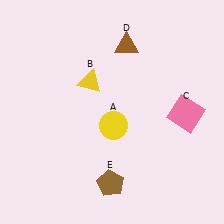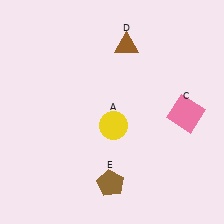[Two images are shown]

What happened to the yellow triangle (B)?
The yellow triangle (B) was removed in Image 2. It was in the top-left area of Image 1.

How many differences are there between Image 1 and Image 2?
There is 1 difference between the two images.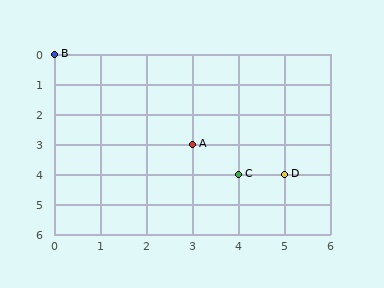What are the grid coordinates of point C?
Point C is at grid coordinates (4, 4).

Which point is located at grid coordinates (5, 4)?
Point D is at (5, 4).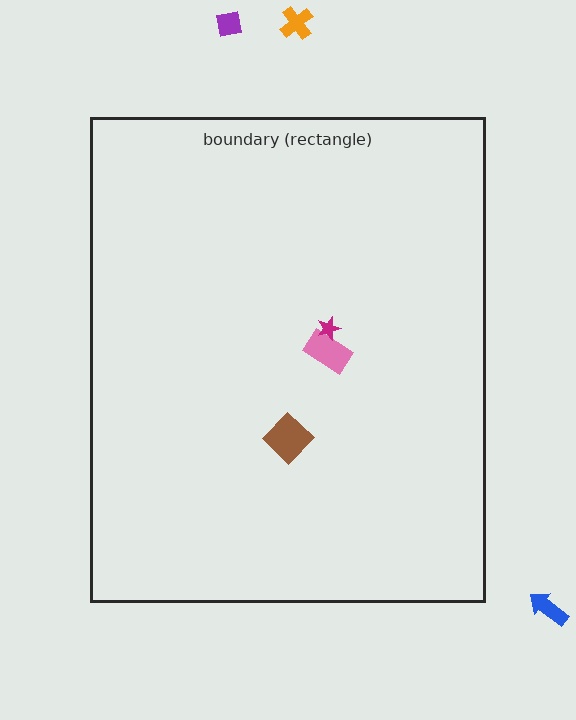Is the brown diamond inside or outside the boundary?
Inside.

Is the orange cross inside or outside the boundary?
Outside.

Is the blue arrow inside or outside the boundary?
Outside.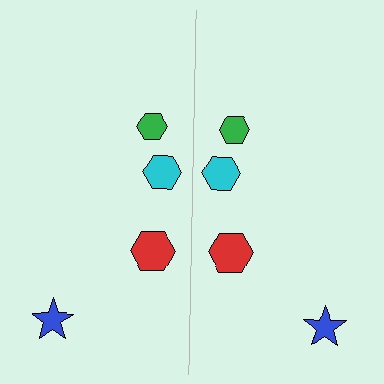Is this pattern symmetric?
Yes, this pattern has bilateral (reflection) symmetry.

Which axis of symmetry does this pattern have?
The pattern has a vertical axis of symmetry running through the center of the image.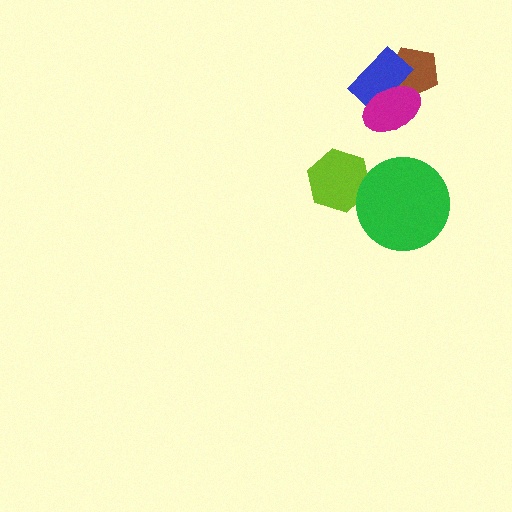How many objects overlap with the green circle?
1 object overlaps with the green circle.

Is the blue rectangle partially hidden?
Yes, it is partially covered by another shape.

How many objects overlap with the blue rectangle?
2 objects overlap with the blue rectangle.